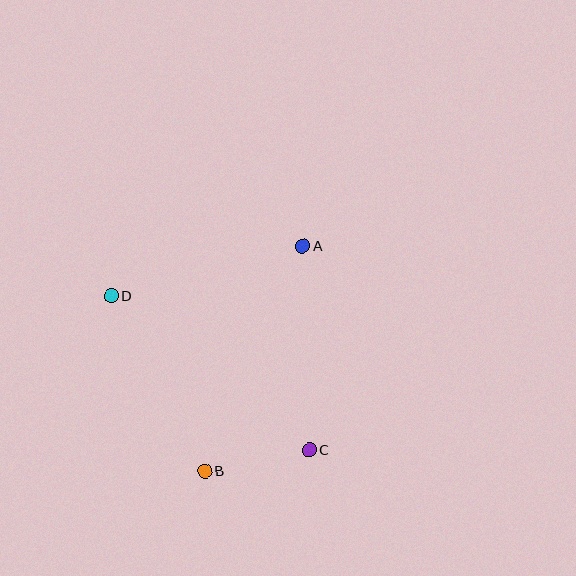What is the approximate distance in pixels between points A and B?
The distance between A and B is approximately 245 pixels.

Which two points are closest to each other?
Points B and C are closest to each other.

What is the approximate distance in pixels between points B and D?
The distance between B and D is approximately 198 pixels.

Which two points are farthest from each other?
Points C and D are farthest from each other.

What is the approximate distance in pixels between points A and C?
The distance between A and C is approximately 204 pixels.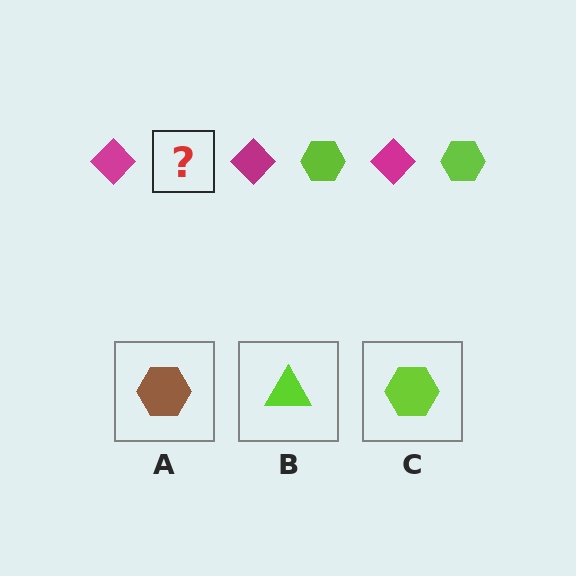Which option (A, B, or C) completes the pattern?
C.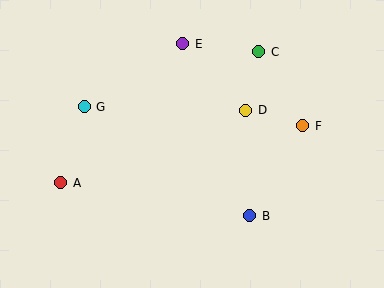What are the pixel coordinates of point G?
Point G is at (84, 107).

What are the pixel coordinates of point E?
Point E is at (183, 44).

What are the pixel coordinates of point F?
Point F is at (303, 126).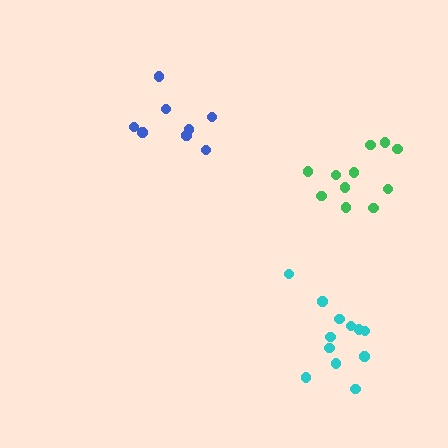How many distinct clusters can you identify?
There are 3 distinct clusters.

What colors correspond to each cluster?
The clusters are colored: green, cyan, blue.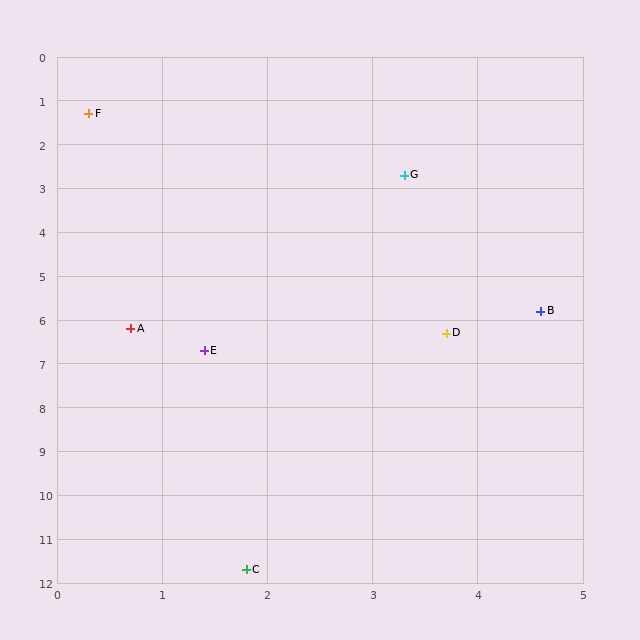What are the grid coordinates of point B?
Point B is at approximately (4.6, 5.8).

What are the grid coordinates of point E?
Point E is at approximately (1.4, 6.7).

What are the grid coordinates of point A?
Point A is at approximately (0.7, 6.2).